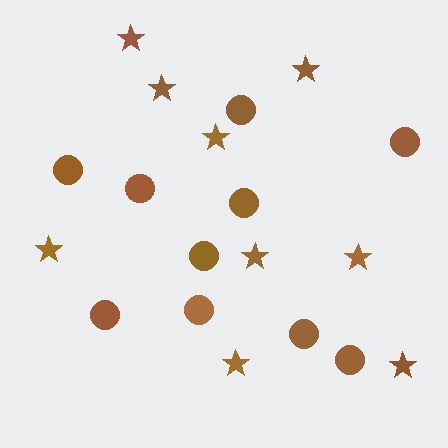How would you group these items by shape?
There are 2 groups: one group of stars (9) and one group of circles (10).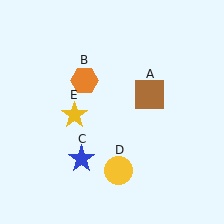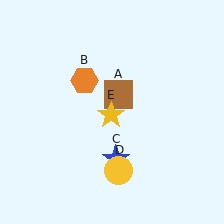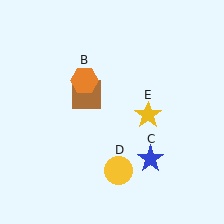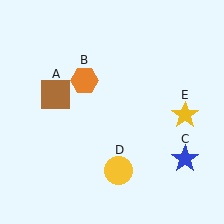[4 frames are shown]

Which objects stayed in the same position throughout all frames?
Orange hexagon (object B) and yellow circle (object D) remained stationary.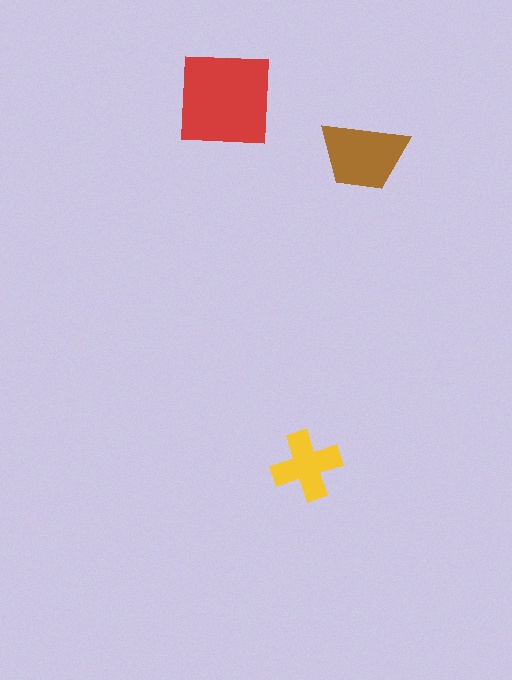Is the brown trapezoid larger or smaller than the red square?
Smaller.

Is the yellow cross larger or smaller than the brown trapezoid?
Smaller.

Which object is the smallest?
The yellow cross.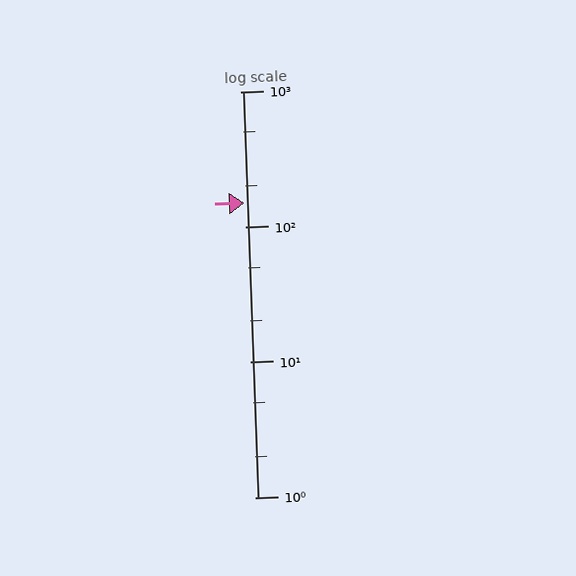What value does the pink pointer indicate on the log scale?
The pointer indicates approximately 150.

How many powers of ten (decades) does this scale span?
The scale spans 3 decades, from 1 to 1000.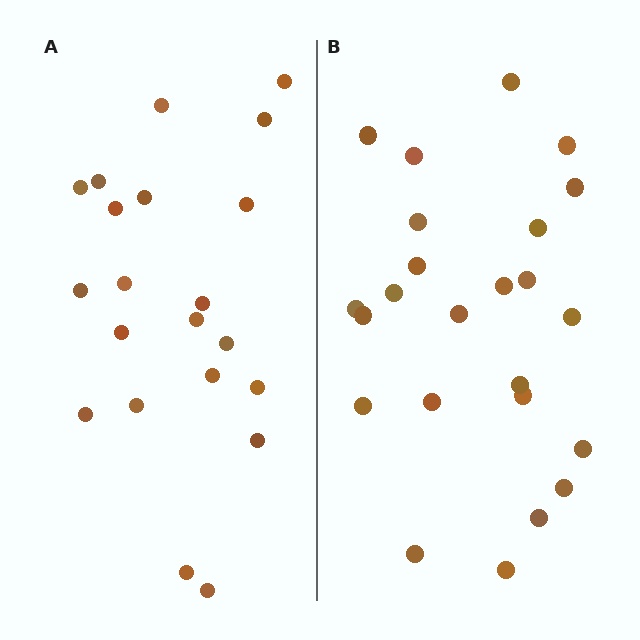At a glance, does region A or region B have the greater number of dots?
Region B (the right region) has more dots.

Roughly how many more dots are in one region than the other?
Region B has just a few more — roughly 2 or 3 more dots than region A.